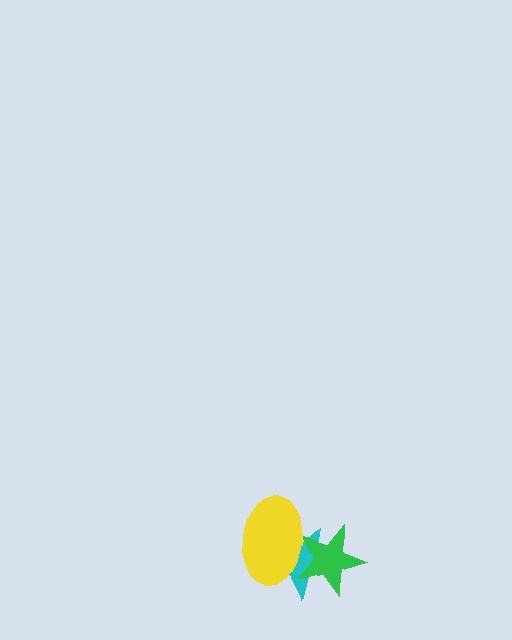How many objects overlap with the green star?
2 objects overlap with the green star.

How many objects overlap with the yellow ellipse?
2 objects overlap with the yellow ellipse.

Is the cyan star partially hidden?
Yes, it is partially covered by another shape.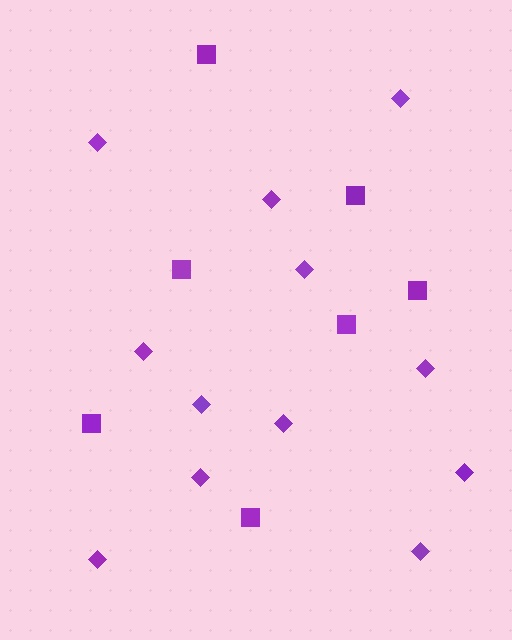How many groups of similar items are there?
There are 2 groups: one group of squares (7) and one group of diamonds (12).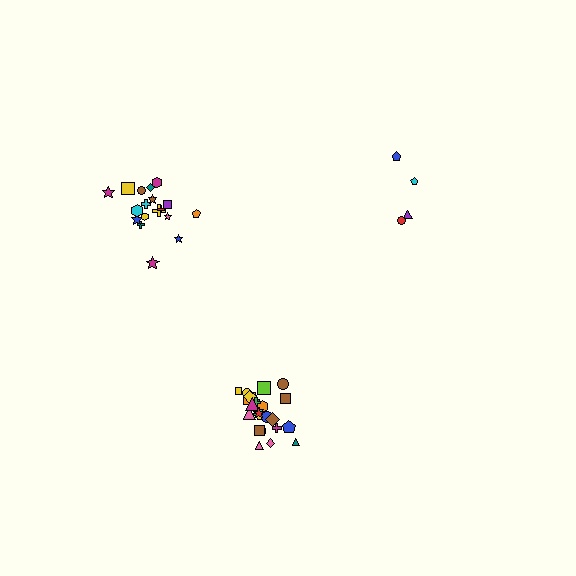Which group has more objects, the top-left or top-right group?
The top-left group.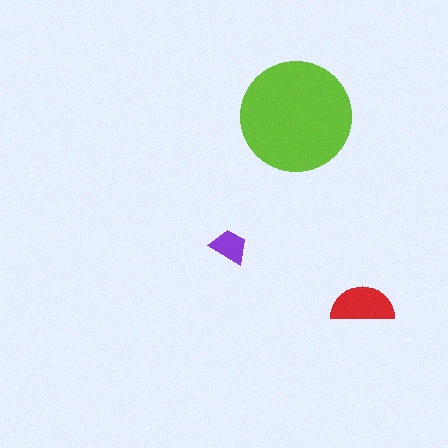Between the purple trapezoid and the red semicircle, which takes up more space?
The red semicircle.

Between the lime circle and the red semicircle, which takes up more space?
The lime circle.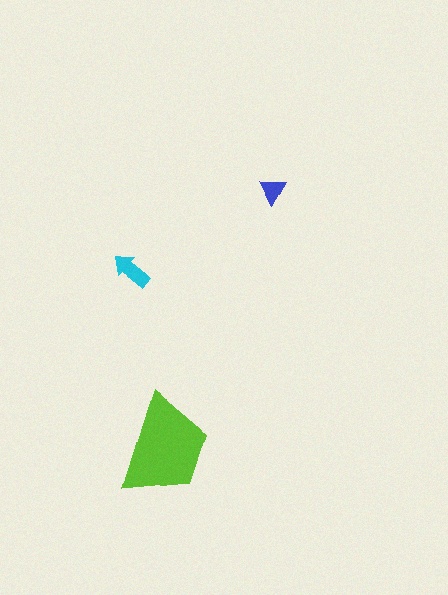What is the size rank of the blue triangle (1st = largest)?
3rd.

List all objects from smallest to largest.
The blue triangle, the cyan arrow, the lime trapezoid.